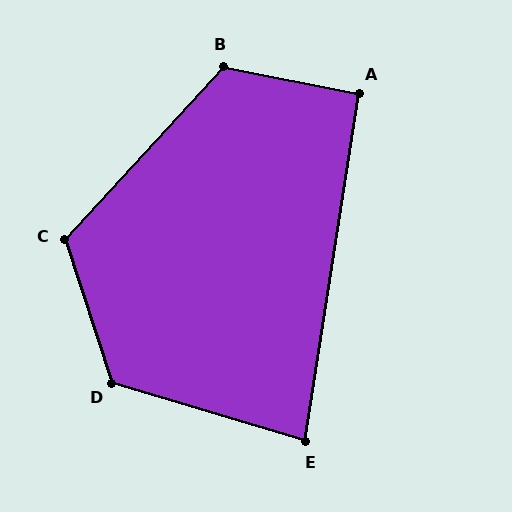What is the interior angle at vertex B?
Approximately 121 degrees (obtuse).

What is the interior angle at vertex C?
Approximately 119 degrees (obtuse).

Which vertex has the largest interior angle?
D, at approximately 125 degrees.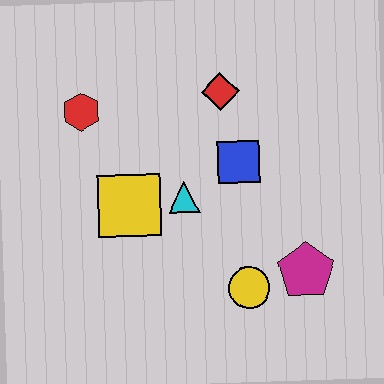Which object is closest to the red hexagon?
The yellow square is closest to the red hexagon.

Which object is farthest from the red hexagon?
The magenta pentagon is farthest from the red hexagon.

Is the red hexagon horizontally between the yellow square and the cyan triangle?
No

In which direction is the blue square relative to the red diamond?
The blue square is below the red diamond.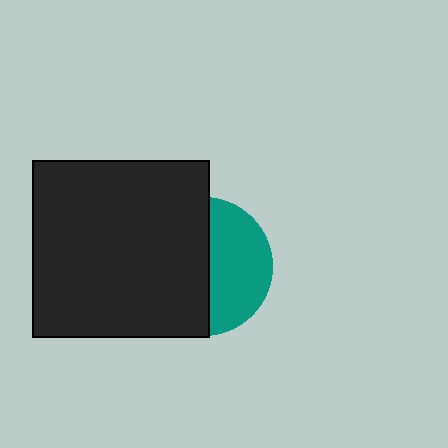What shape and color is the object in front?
The object in front is a black square.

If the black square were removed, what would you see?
You would see the complete teal circle.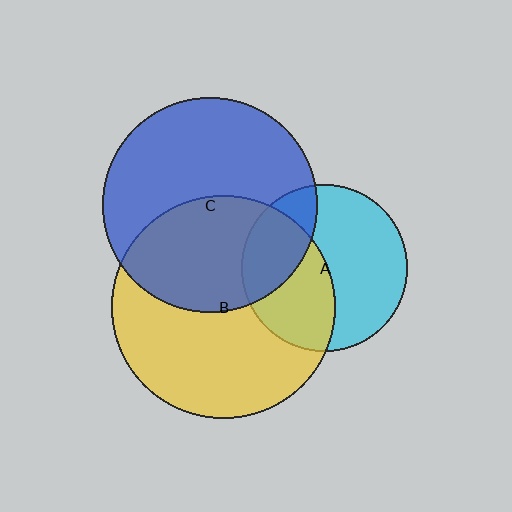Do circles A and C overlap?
Yes.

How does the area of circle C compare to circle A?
Approximately 1.7 times.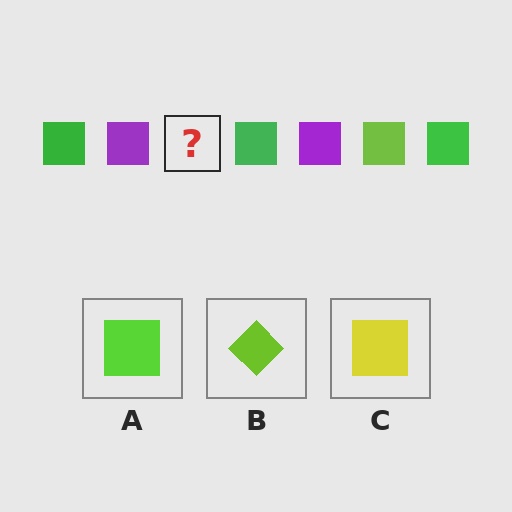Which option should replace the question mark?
Option A.